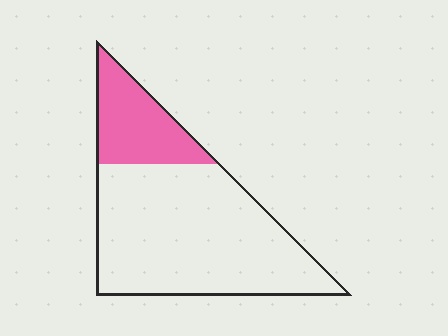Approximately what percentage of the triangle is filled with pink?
Approximately 25%.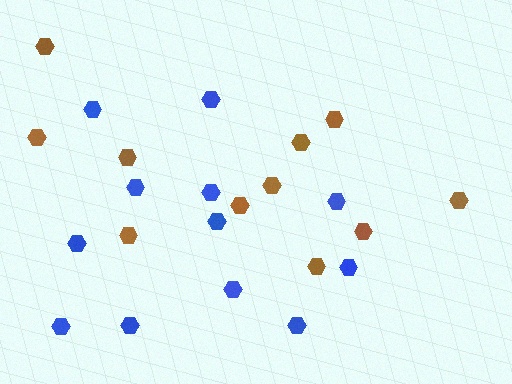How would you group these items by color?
There are 2 groups: one group of blue hexagons (12) and one group of brown hexagons (11).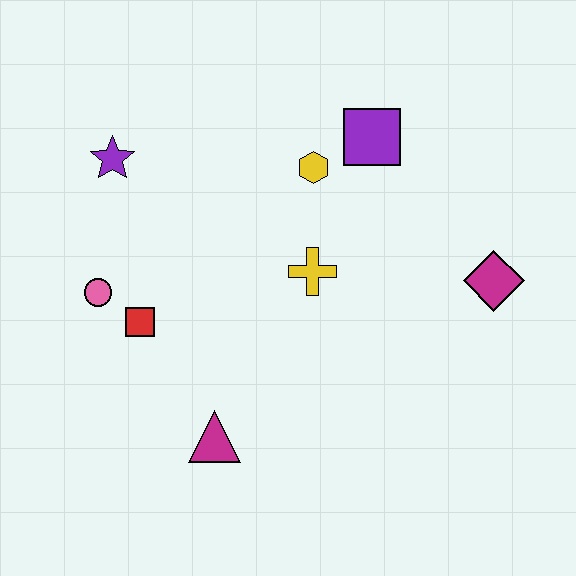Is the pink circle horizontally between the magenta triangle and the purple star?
No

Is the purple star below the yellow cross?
No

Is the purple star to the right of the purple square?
No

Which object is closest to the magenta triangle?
The red square is closest to the magenta triangle.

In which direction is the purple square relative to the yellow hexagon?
The purple square is to the right of the yellow hexagon.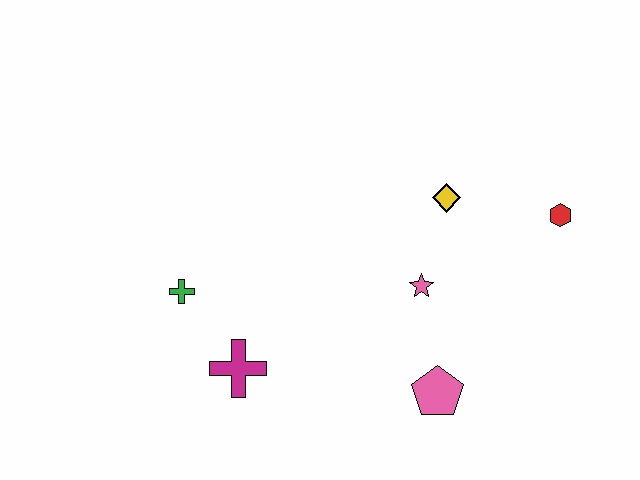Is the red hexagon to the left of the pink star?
No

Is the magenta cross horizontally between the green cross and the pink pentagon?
Yes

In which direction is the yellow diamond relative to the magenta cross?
The yellow diamond is to the right of the magenta cross.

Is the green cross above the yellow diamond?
No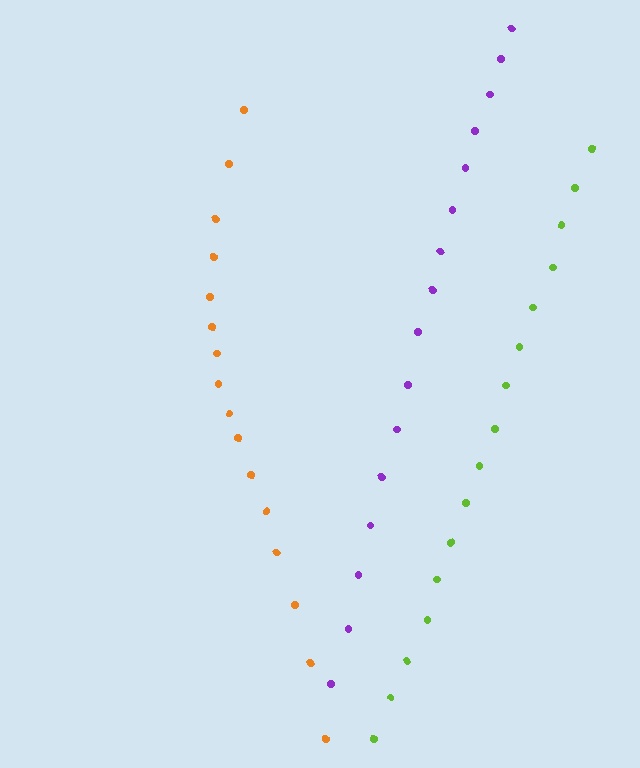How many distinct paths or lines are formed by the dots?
There are 3 distinct paths.